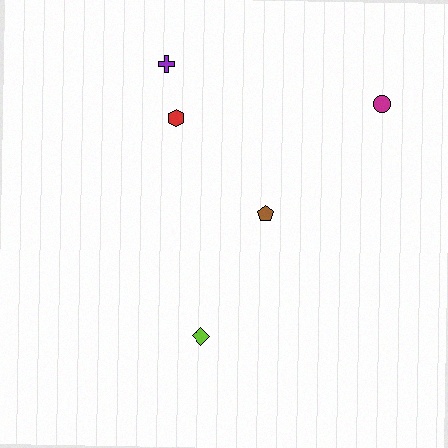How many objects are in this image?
There are 5 objects.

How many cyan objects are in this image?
There are no cyan objects.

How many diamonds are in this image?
There is 1 diamond.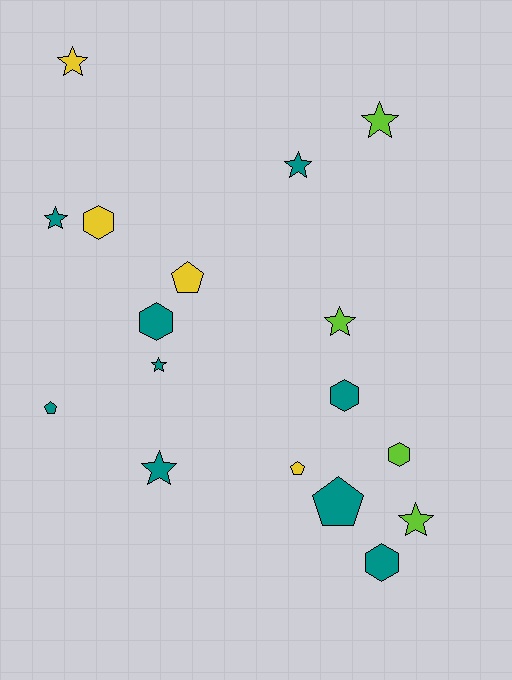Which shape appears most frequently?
Star, with 8 objects.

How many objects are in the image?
There are 17 objects.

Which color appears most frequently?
Teal, with 9 objects.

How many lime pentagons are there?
There are no lime pentagons.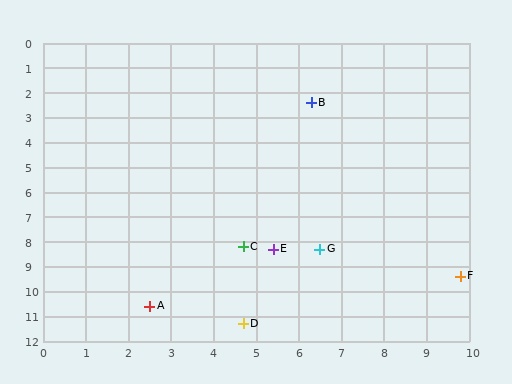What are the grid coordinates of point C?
Point C is at approximately (4.7, 8.2).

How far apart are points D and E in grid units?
Points D and E are about 3.1 grid units apart.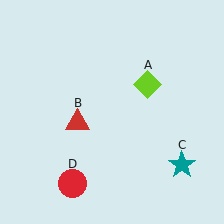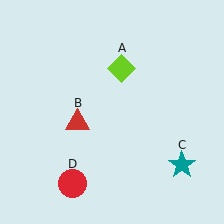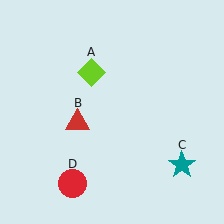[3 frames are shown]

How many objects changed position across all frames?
1 object changed position: lime diamond (object A).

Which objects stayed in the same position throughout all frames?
Red triangle (object B) and teal star (object C) and red circle (object D) remained stationary.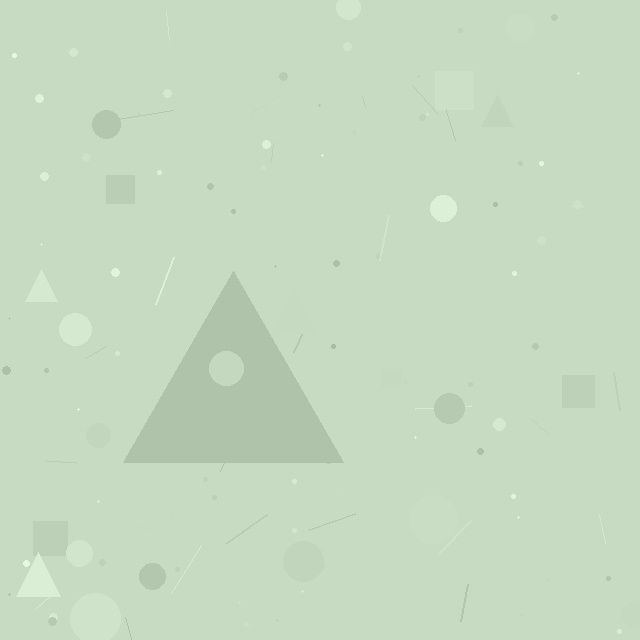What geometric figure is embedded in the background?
A triangle is embedded in the background.